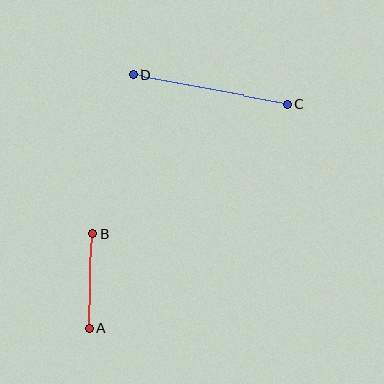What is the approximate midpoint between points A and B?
The midpoint is at approximately (91, 281) pixels.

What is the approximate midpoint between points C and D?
The midpoint is at approximately (210, 90) pixels.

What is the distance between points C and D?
The distance is approximately 157 pixels.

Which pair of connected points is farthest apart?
Points C and D are farthest apart.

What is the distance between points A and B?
The distance is approximately 95 pixels.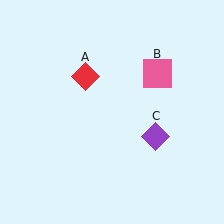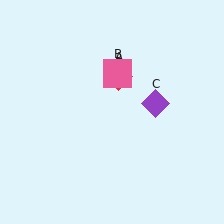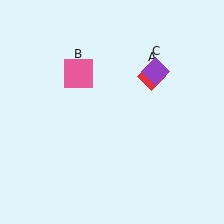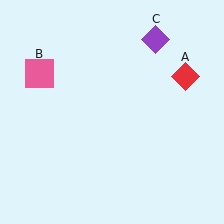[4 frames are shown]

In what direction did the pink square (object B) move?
The pink square (object B) moved left.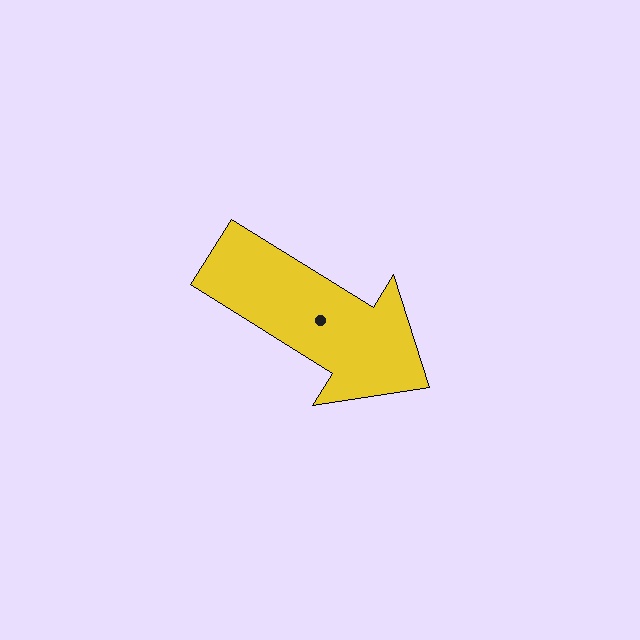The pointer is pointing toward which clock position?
Roughly 4 o'clock.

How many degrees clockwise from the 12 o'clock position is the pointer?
Approximately 122 degrees.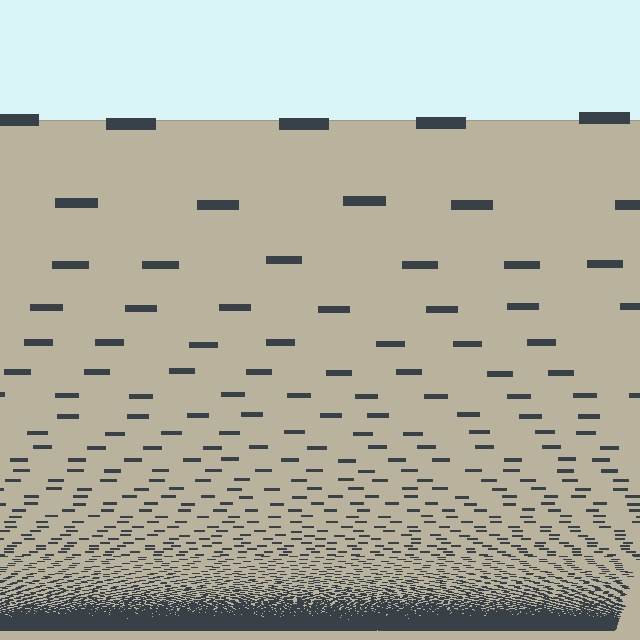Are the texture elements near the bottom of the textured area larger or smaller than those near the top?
Smaller. The gradient is inverted — elements near the bottom are smaller and denser.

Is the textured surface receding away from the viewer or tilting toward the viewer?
The surface appears to tilt toward the viewer. Texture elements get larger and sparser toward the top.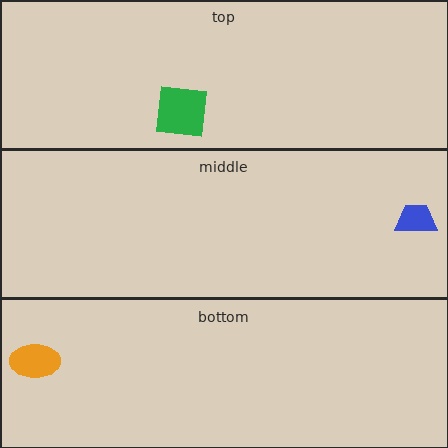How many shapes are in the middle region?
1.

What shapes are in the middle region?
The blue trapezoid.